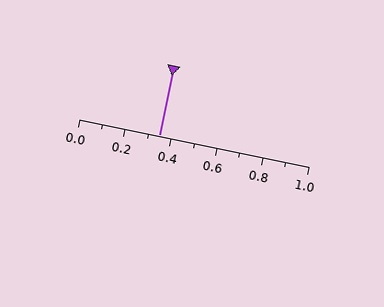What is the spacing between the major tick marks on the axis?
The major ticks are spaced 0.2 apart.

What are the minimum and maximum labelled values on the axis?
The axis runs from 0.0 to 1.0.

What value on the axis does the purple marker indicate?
The marker indicates approximately 0.35.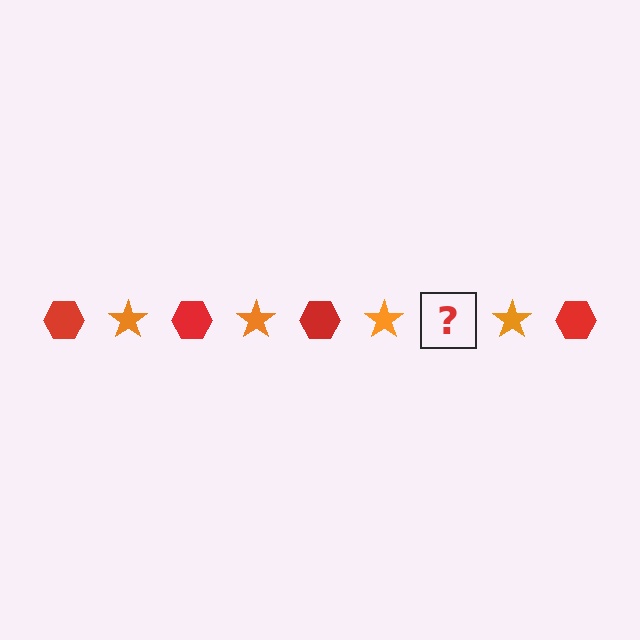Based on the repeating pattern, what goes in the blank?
The blank should be a red hexagon.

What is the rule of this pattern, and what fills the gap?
The rule is that the pattern alternates between red hexagon and orange star. The gap should be filled with a red hexagon.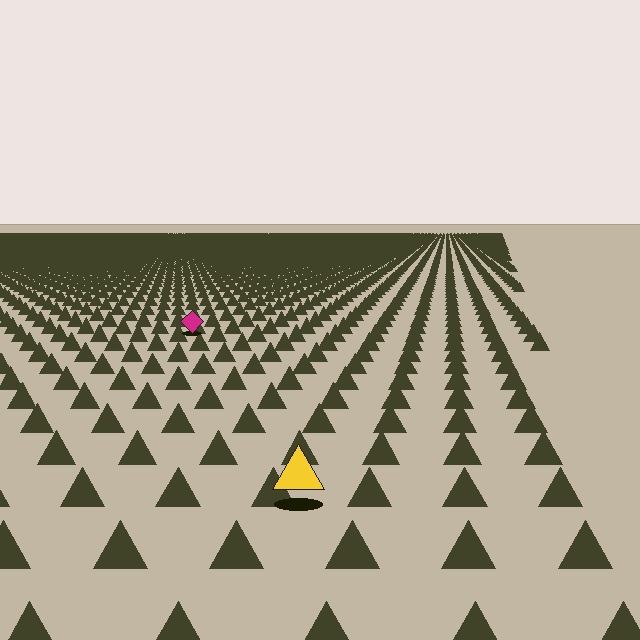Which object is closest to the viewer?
The yellow triangle is closest. The texture marks near it are larger and more spread out.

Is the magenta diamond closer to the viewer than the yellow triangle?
No. The yellow triangle is closer — you can tell from the texture gradient: the ground texture is coarser near it.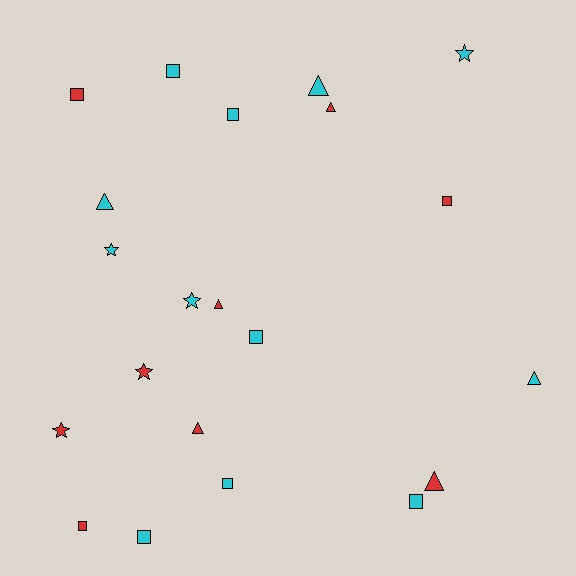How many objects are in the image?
There are 21 objects.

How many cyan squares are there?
There are 6 cyan squares.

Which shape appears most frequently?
Square, with 9 objects.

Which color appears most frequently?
Cyan, with 12 objects.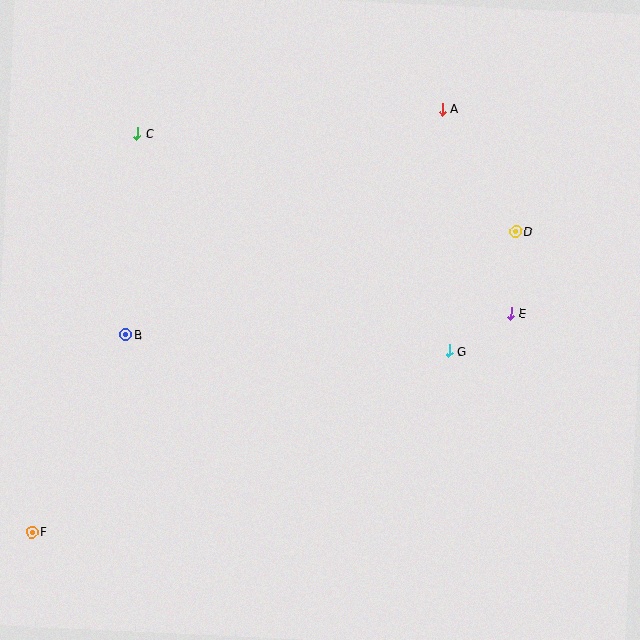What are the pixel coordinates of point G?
Point G is at (449, 351).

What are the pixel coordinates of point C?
Point C is at (137, 133).